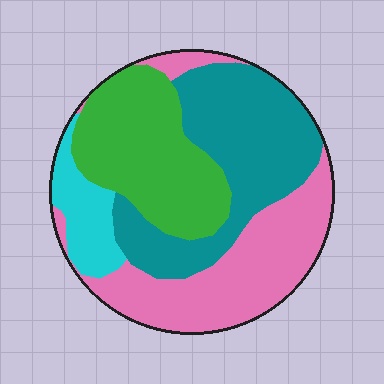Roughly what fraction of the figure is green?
Green covers about 25% of the figure.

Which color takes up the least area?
Cyan, at roughly 10%.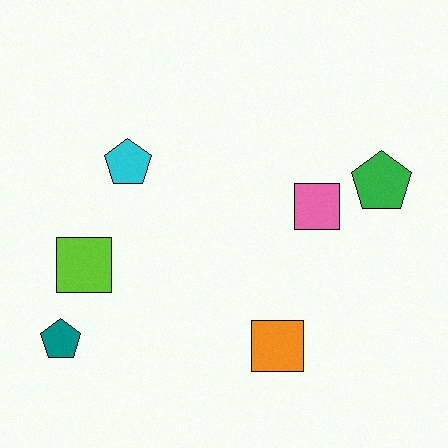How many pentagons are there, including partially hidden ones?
There are 3 pentagons.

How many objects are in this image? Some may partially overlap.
There are 6 objects.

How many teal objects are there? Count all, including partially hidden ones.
There is 1 teal object.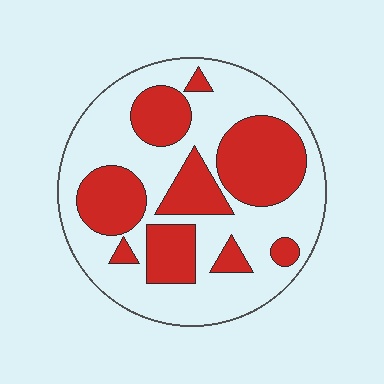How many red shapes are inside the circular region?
9.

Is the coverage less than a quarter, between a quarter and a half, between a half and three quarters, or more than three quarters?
Between a quarter and a half.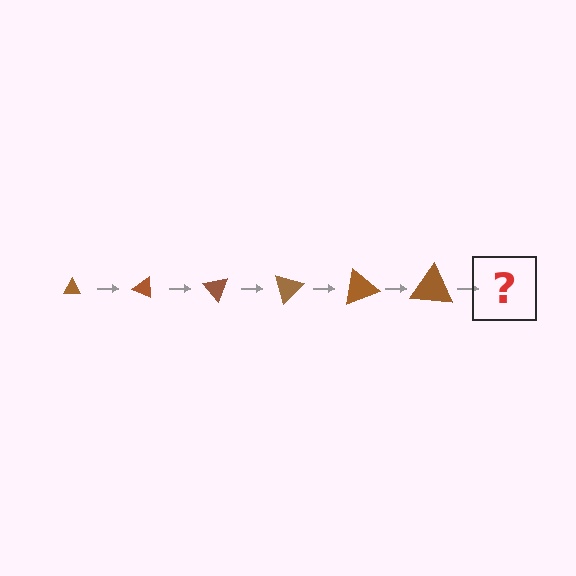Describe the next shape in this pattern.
It should be a triangle, larger than the previous one and rotated 150 degrees from the start.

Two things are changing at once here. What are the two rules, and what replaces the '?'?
The two rules are that the triangle grows larger each step and it rotates 25 degrees each step. The '?' should be a triangle, larger than the previous one and rotated 150 degrees from the start.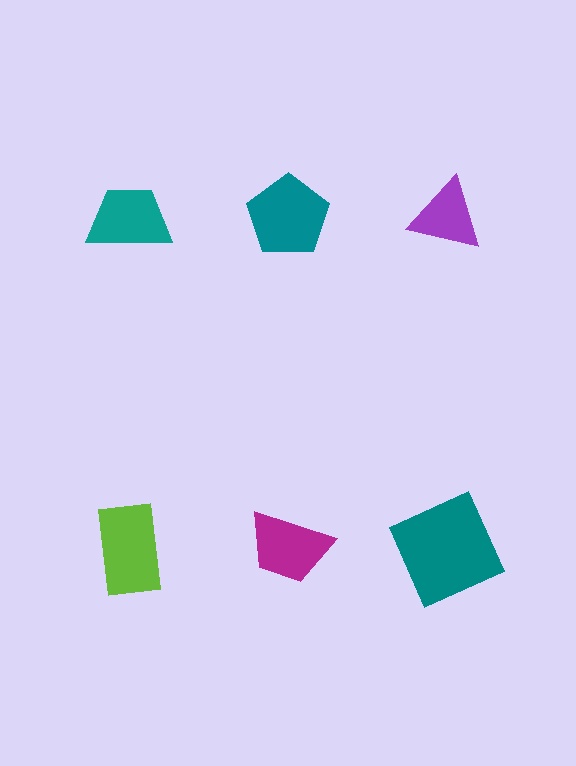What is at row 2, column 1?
A lime rectangle.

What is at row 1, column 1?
A teal trapezoid.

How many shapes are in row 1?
3 shapes.